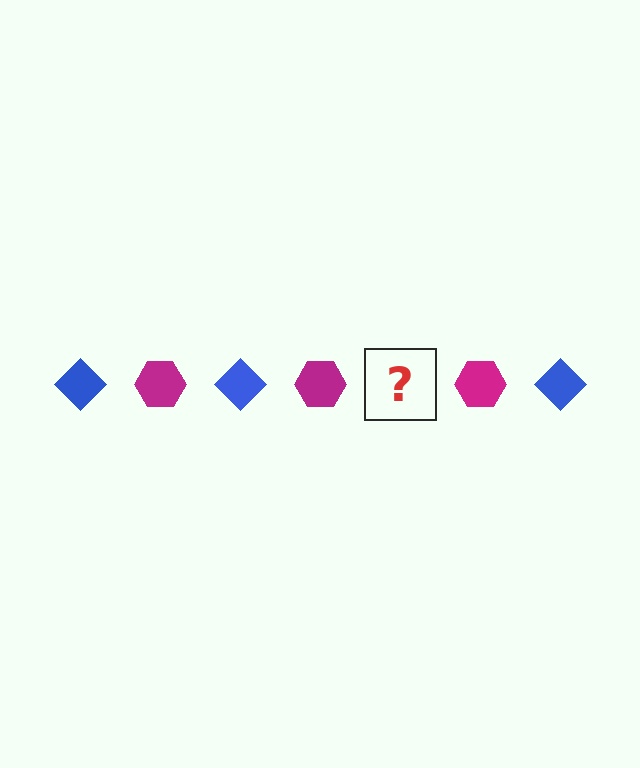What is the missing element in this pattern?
The missing element is a blue diamond.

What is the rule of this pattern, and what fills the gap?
The rule is that the pattern alternates between blue diamond and magenta hexagon. The gap should be filled with a blue diamond.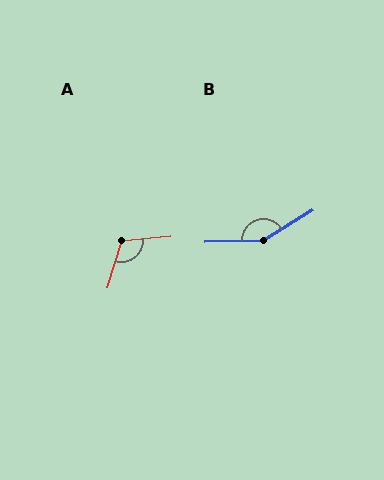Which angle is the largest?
B, at approximately 150 degrees.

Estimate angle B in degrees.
Approximately 150 degrees.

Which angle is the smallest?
A, at approximately 112 degrees.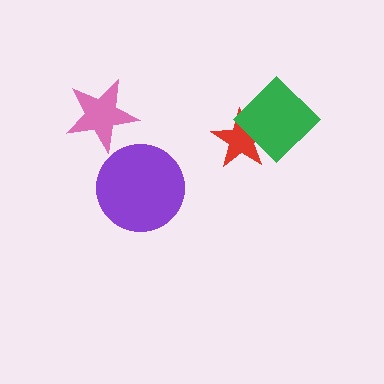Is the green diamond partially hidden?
No, no other shape covers it.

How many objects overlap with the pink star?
0 objects overlap with the pink star.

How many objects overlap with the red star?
1 object overlaps with the red star.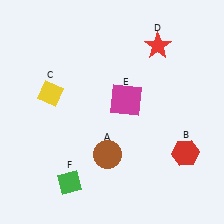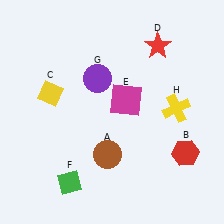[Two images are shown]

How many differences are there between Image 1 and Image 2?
There are 2 differences between the two images.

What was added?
A purple circle (G), a yellow cross (H) were added in Image 2.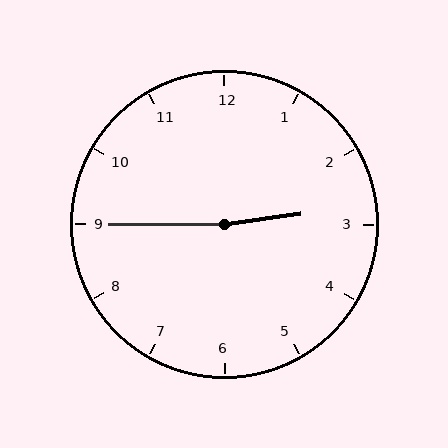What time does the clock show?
2:45.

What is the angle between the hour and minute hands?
Approximately 172 degrees.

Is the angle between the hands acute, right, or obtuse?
It is obtuse.